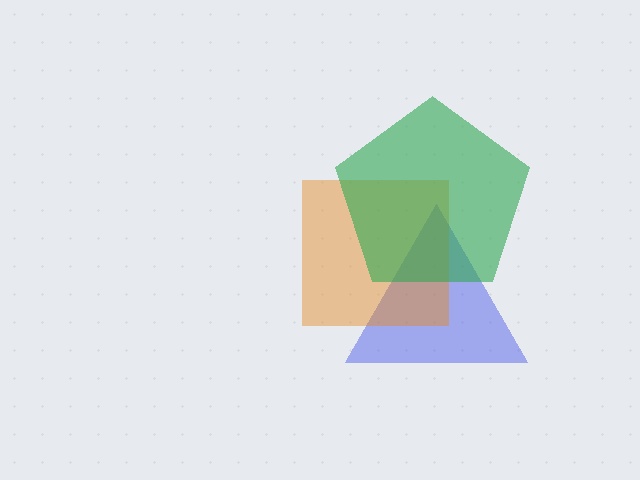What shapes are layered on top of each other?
The layered shapes are: a blue triangle, an orange square, a green pentagon.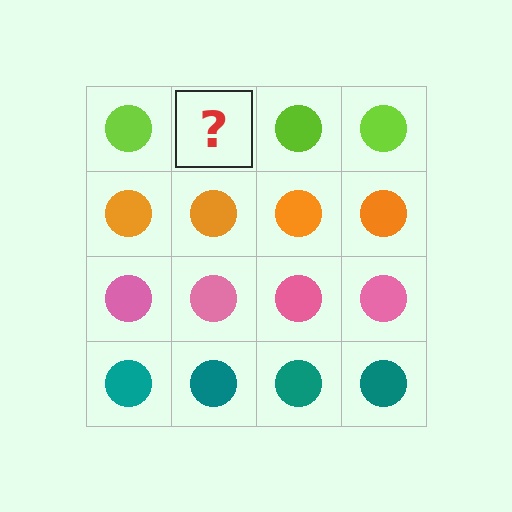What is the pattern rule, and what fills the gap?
The rule is that each row has a consistent color. The gap should be filled with a lime circle.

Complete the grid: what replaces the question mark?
The question mark should be replaced with a lime circle.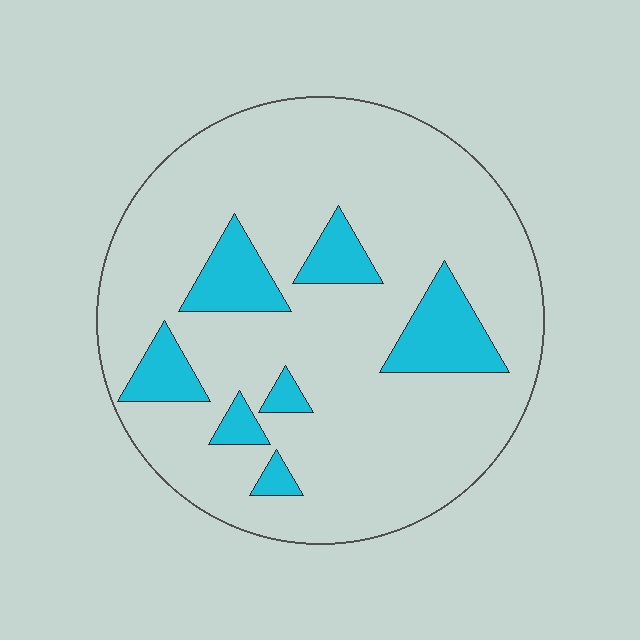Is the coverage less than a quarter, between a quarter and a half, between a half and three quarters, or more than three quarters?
Less than a quarter.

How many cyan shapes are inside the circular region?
7.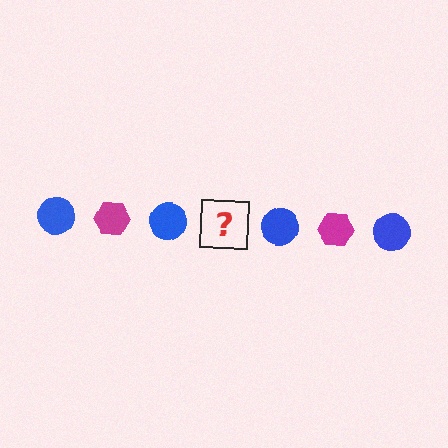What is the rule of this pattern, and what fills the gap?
The rule is that the pattern alternates between blue circle and magenta hexagon. The gap should be filled with a magenta hexagon.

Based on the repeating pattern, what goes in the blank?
The blank should be a magenta hexagon.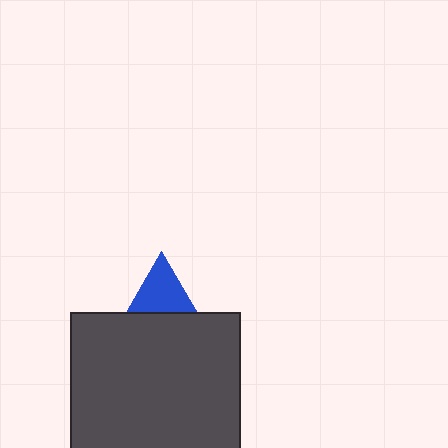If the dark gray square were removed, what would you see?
You would see the complete blue triangle.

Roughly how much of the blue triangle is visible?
A small part of it is visible (roughly 41%).